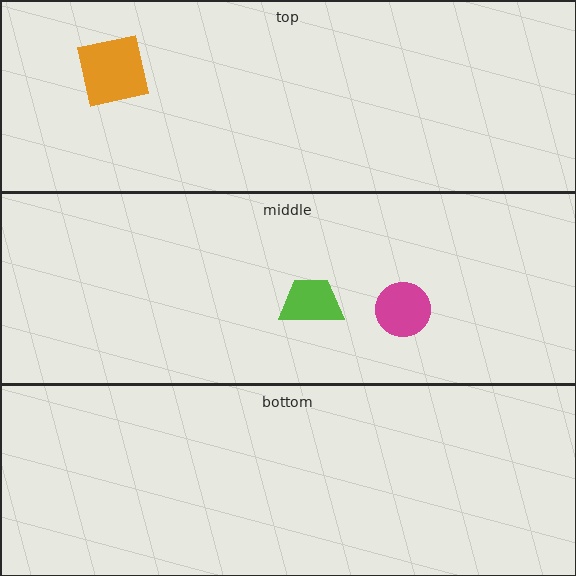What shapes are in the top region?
The orange square.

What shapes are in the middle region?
The magenta circle, the lime trapezoid.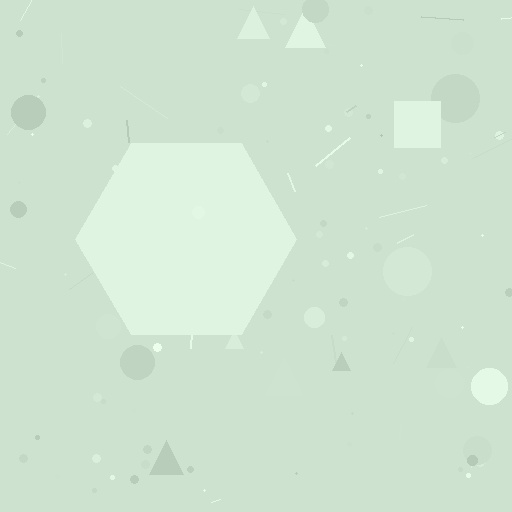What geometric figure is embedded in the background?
A hexagon is embedded in the background.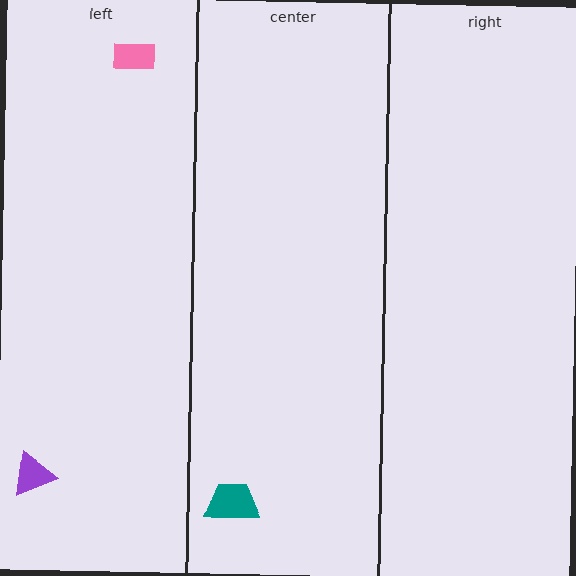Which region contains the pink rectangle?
The left region.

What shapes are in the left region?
The purple triangle, the pink rectangle.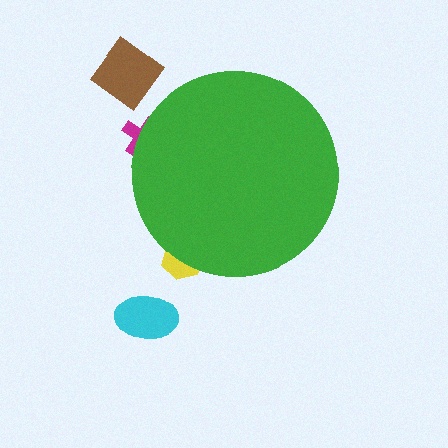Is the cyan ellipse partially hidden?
No, the cyan ellipse is fully visible.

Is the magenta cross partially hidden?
Yes, the magenta cross is partially hidden behind the green circle.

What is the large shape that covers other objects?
A green circle.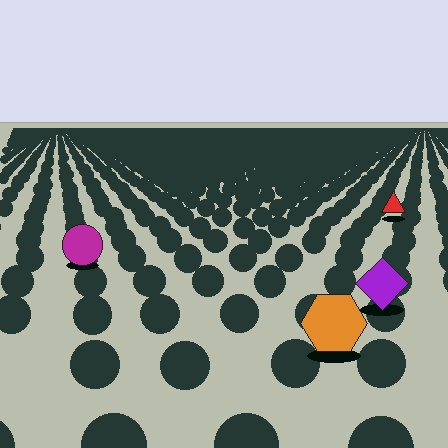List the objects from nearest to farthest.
From nearest to farthest: the orange hexagon, the purple diamond, the magenta circle, the red triangle.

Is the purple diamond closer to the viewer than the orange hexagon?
No. The orange hexagon is closer — you can tell from the texture gradient: the ground texture is coarser near it.